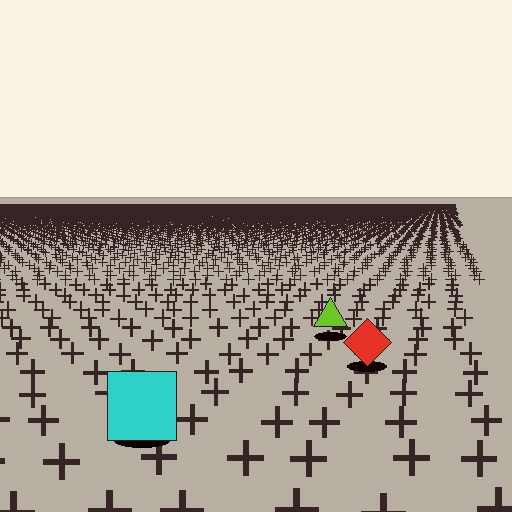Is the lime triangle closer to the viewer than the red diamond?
No. The red diamond is closer — you can tell from the texture gradient: the ground texture is coarser near it.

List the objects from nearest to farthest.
From nearest to farthest: the cyan square, the red diamond, the lime triangle.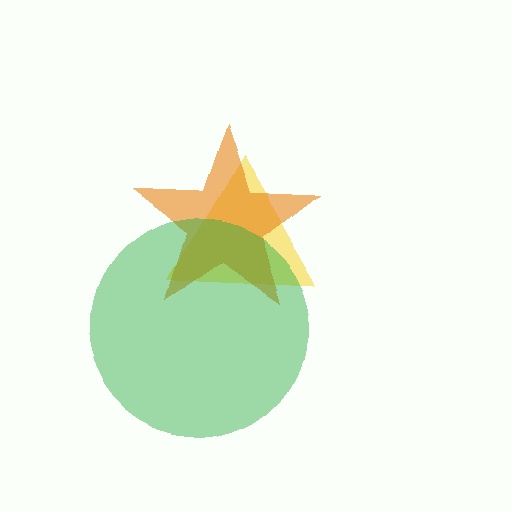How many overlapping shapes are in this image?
There are 3 overlapping shapes in the image.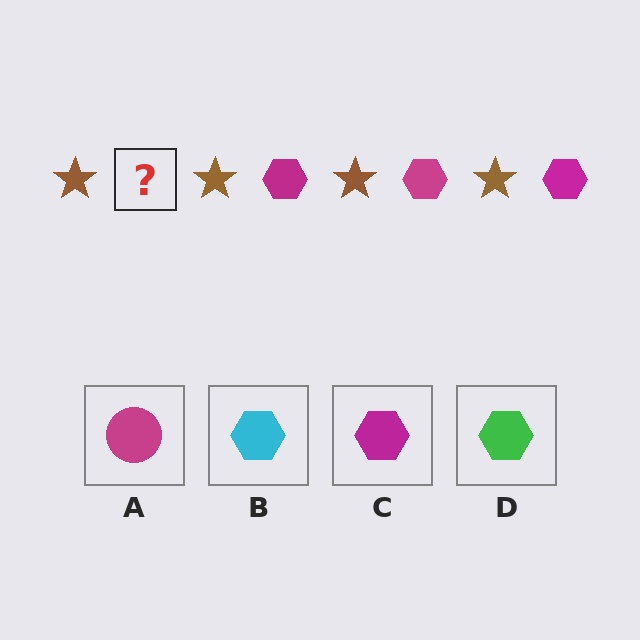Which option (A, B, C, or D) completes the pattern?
C.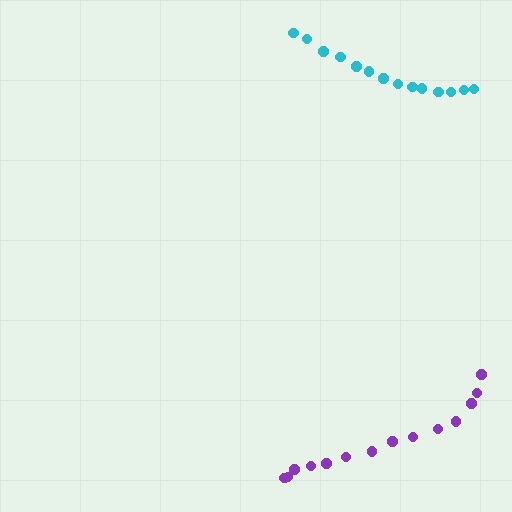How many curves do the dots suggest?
There are 2 distinct paths.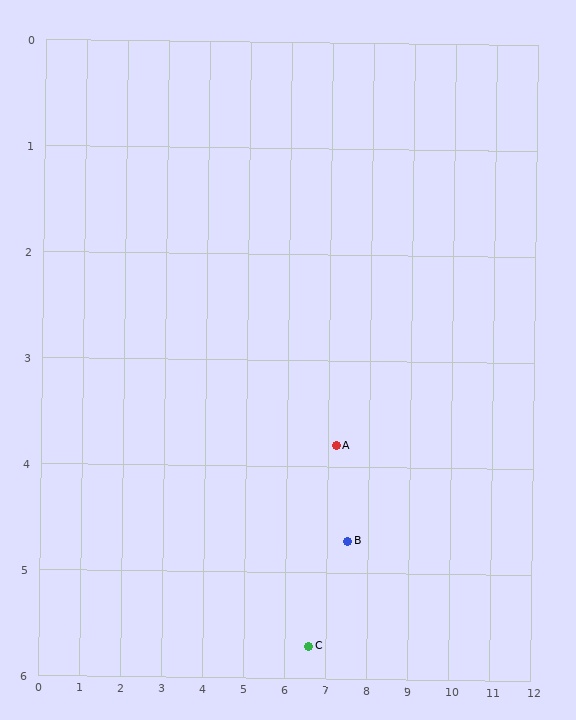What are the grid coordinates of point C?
Point C is at approximately (6.6, 5.7).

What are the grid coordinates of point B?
Point B is at approximately (7.5, 4.7).